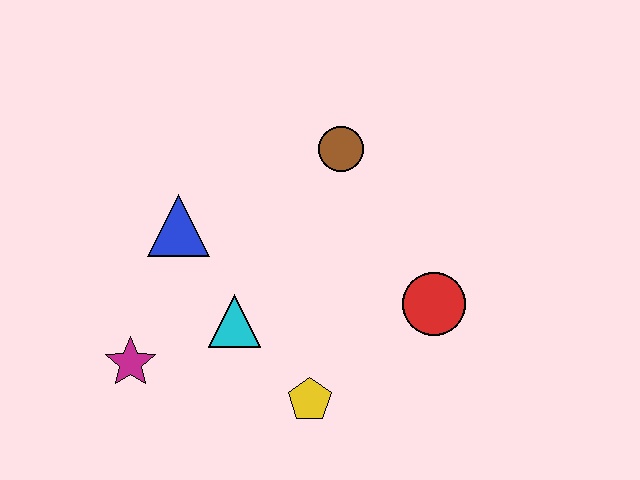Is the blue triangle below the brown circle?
Yes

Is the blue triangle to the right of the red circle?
No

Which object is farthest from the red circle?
The magenta star is farthest from the red circle.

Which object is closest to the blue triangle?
The cyan triangle is closest to the blue triangle.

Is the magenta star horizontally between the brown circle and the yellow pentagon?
No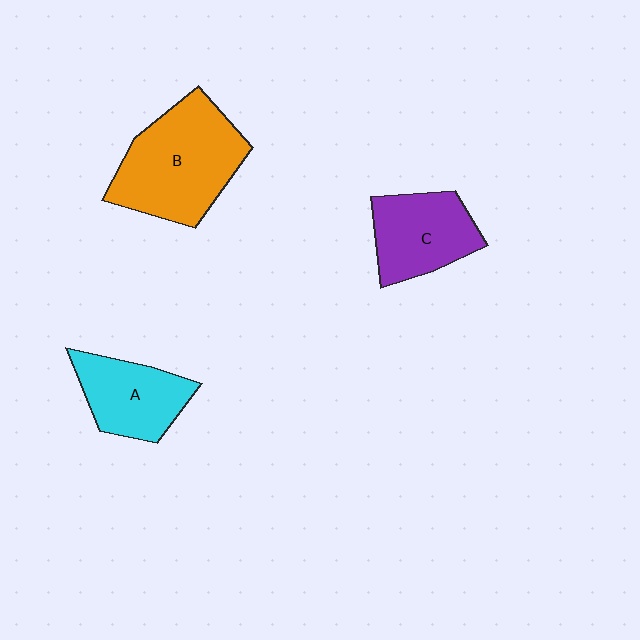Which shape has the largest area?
Shape B (orange).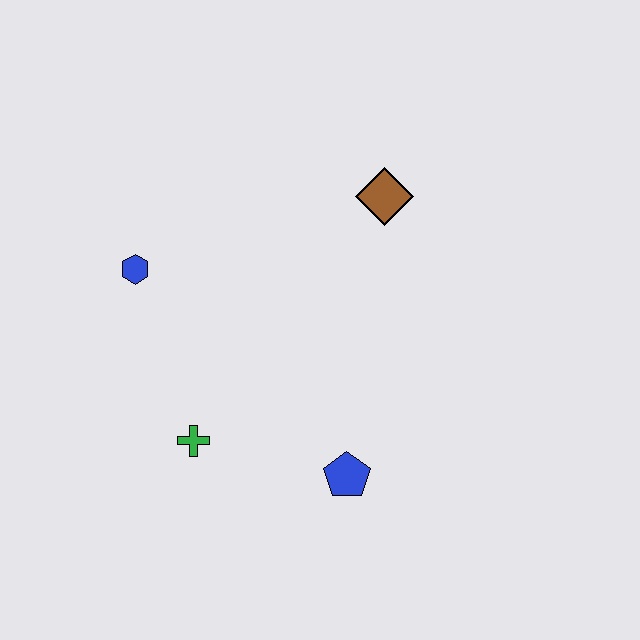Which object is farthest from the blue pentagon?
The blue hexagon is farthest from the blue pentagon.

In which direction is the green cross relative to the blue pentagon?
The green cross is to the left of the blue pentagon.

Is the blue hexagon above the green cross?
Yes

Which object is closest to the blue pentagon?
The green cross is closest to the blue pentagon.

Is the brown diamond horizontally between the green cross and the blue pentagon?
No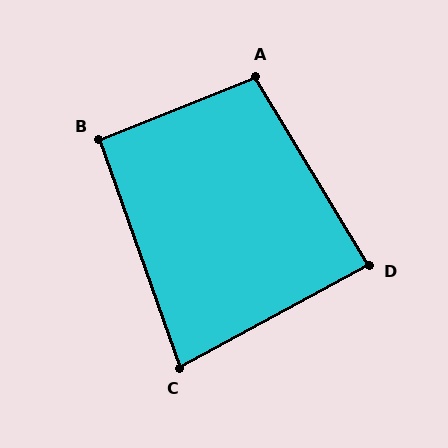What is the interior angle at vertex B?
Approximately 93 degrees (approximately right).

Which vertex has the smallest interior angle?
C, at approximately 81 degrees.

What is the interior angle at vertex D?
Approximately 87 degrees (approximately right).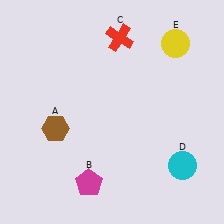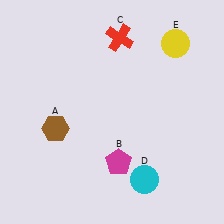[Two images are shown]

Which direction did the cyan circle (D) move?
The cyan circle (D) moved left.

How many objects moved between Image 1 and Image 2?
2 objects moved between the two images.